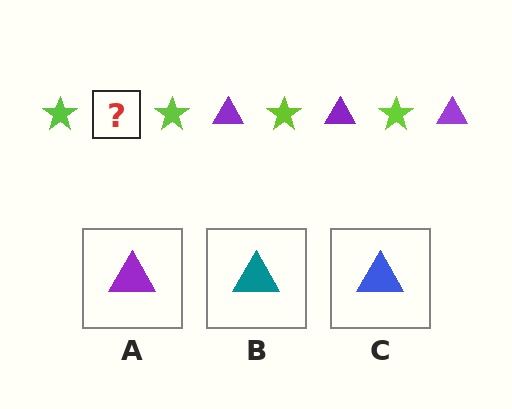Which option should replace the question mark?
Option A.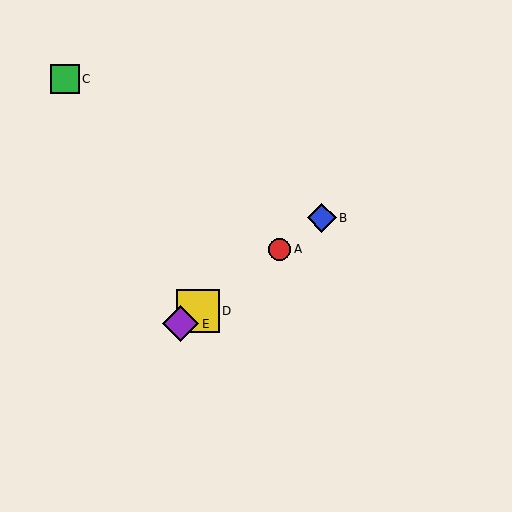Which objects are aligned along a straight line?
Objects A, B, D, E are aligned along a straight line.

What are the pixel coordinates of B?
Object B is at (322, 218).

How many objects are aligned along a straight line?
4 objects (A, B, D, E) are aligned along a straight line.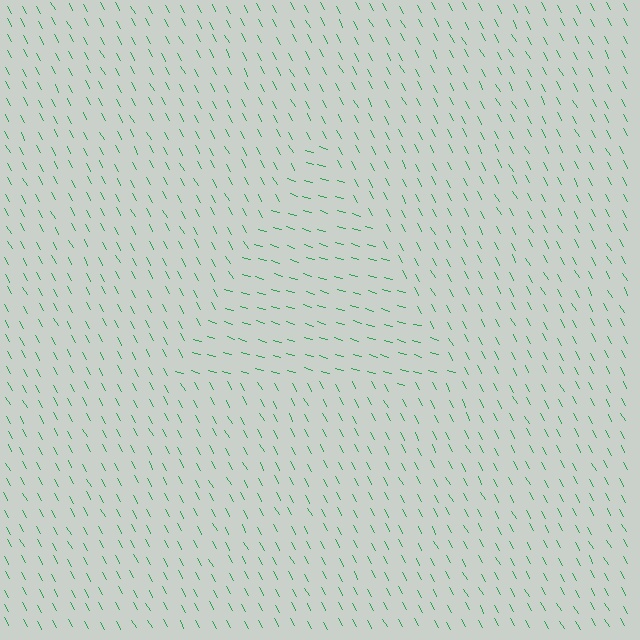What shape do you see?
I see a triangle.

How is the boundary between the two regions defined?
The boundary is defined purely by a change in line orientation (approximately 45 degrees difference). All lines are the same color and thickness.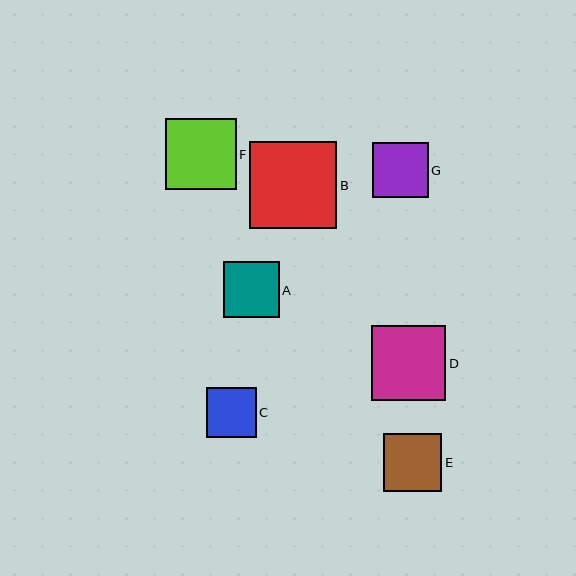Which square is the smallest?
Square C is the smallest with a size of approximately 50 pixels.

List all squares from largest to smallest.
From largest to smallest: B, D, F, E, A, G, C.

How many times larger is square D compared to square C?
Square D is approximately 1.5 times the size of square C.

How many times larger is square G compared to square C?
Square G is approximately 1.1 times the size of square C.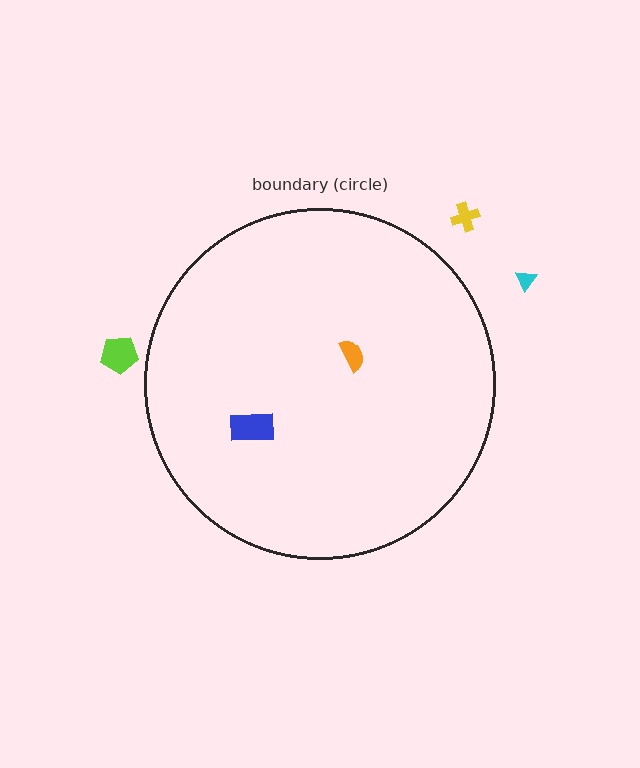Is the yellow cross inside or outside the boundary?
Outside.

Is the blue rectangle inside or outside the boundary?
Inside.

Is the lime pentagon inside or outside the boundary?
Outside.